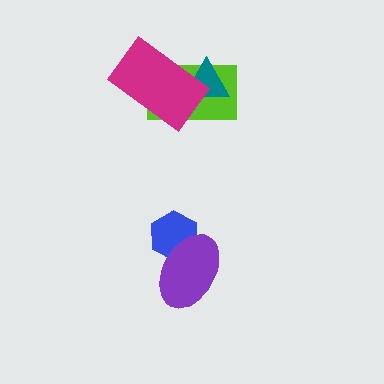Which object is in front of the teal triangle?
The magenta rectangle is in front of the teal triangle.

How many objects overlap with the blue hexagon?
1 object overlaps with the blue hexagon.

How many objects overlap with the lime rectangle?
2 objects overlap with the lime rectangle.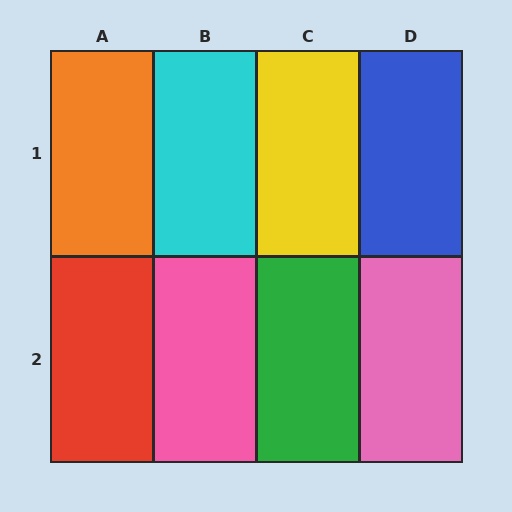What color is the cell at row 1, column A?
Orange.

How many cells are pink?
2 cells are pink.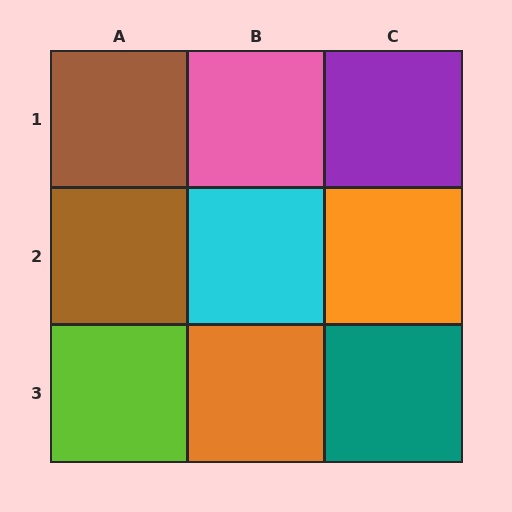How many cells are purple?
1 cell is purple.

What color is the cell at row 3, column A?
Lime.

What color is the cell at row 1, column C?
Purple.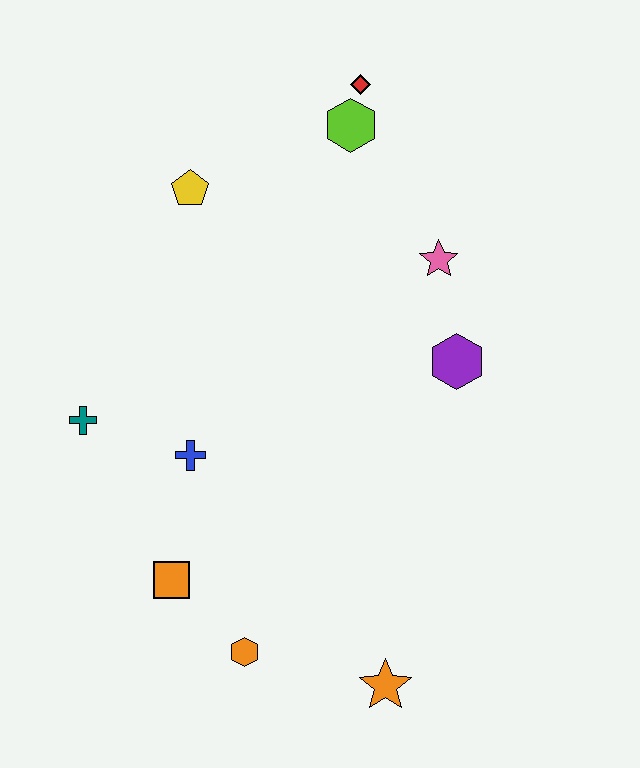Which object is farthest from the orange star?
The red diamond is farthest from the orange star.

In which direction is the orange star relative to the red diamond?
The orange star is below the red diamond.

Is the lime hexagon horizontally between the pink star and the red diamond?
No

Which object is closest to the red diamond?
The lime hexagon is closest to the red diamond.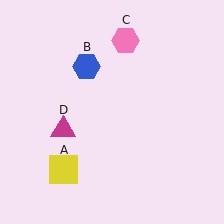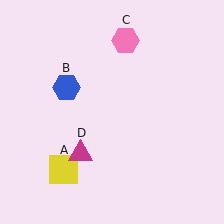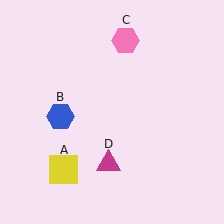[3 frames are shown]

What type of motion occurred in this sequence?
The blue hexagon (object B), magenta triangle (object D) rotated counterclockwise around the center of the scene.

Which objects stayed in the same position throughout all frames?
Yellow square (object A) and pink hexagon (object C) remained stationary.